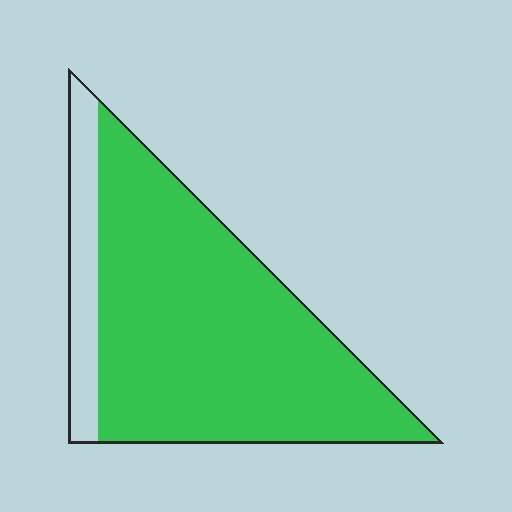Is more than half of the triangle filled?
Yes.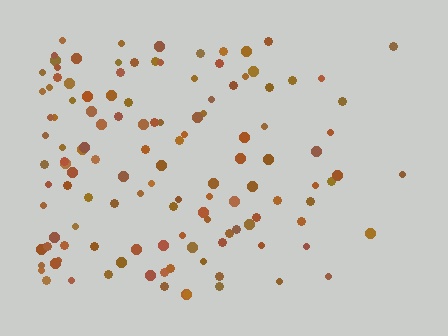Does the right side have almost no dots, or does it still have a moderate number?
Still a moderate number, just noticeably fewer than the left.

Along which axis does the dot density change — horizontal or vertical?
Horizontal.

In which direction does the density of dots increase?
From right to left, with the left side densest.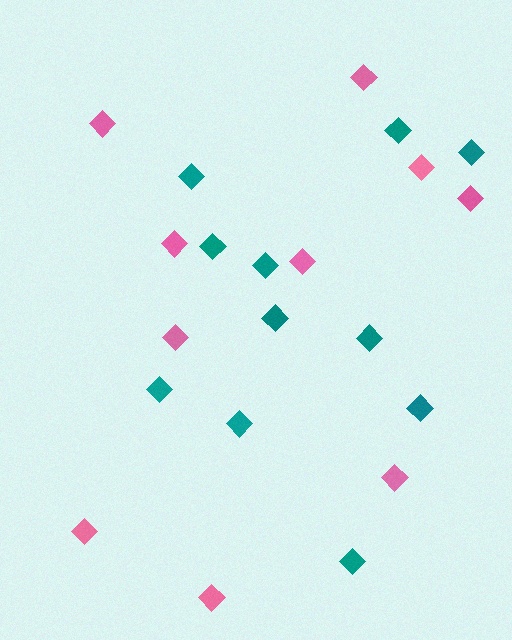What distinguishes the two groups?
There are 2 groups: one group of teal diamonds (11) and one group of pink diamonds (10).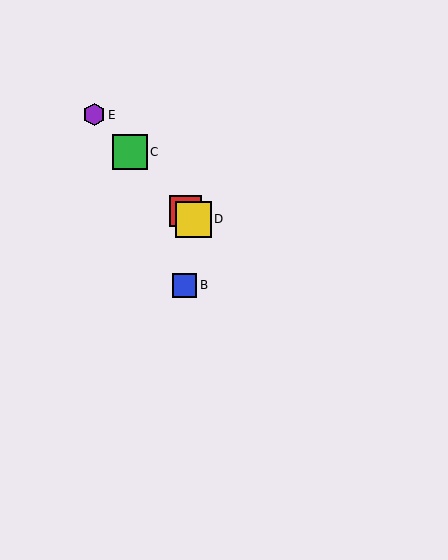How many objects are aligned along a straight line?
4 objects (A, C, D, E) are aligned along a straight line.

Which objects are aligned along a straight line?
Objects A, C, D, E are aligned along a straight line.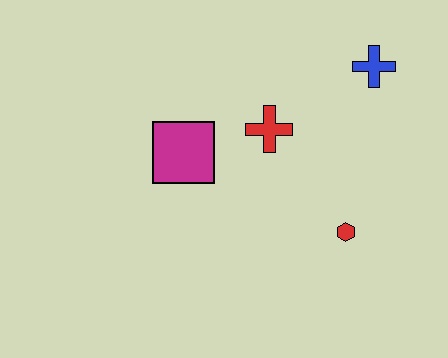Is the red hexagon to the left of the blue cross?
Yes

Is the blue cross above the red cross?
Yes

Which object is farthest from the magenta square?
The blue cross is farthest from the magenta square.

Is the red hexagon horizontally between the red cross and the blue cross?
Yes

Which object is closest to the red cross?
The magenta square is closest to the red cross.